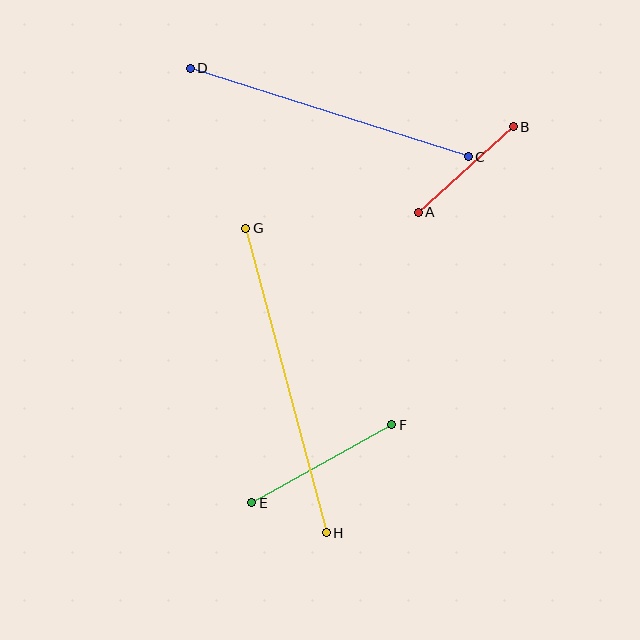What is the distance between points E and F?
The distance is approximately 160 pixels.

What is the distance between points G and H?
The distance is approximately 315 pixels.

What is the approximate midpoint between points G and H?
The midpoint is at approximately (286, 381) pixels.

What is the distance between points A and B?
The distance is approximately 128 pixels.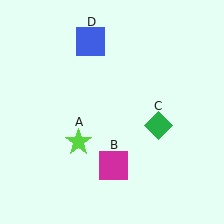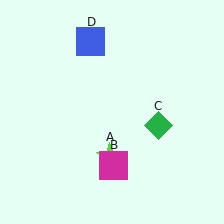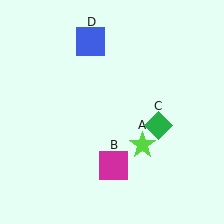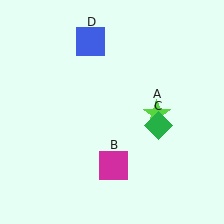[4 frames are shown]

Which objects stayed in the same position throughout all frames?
Magenta square (object B) and green diamond (object C) and blue square (object D) remained stationary.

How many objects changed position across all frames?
1 object changed position: lime star (object A).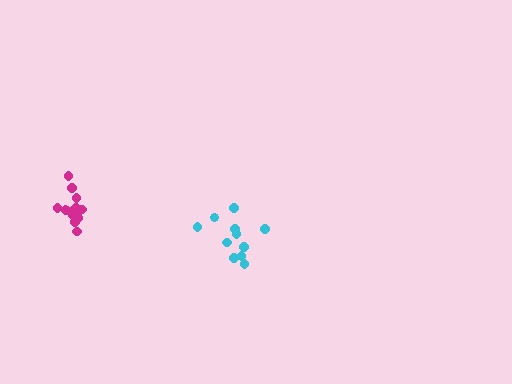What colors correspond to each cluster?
The clusters are colored: cyan, magenta.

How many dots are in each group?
Group 1: 11 dots, Group 2: 13 dots (24 total).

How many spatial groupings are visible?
There are 2 spatial groupings.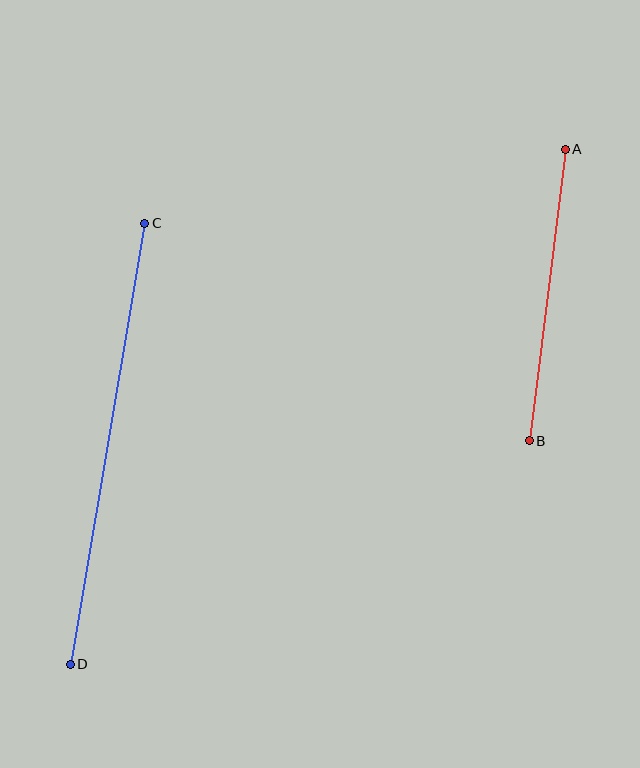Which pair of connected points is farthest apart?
Points C and D are farthest apart.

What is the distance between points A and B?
The distance is approximately 294 pixels.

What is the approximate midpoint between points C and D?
The midpoint is at approximately (107, 444) pixels.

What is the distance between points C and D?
The distance is approximately 447 pixels.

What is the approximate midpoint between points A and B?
The midpoint is at approximately (547, 295) pixels.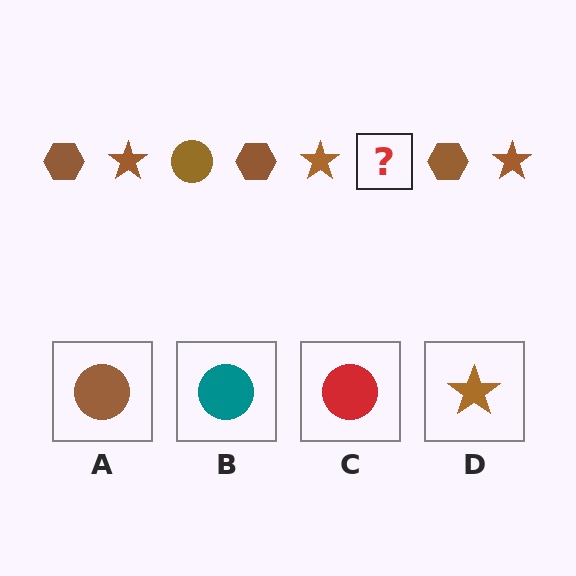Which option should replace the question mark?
Option A.